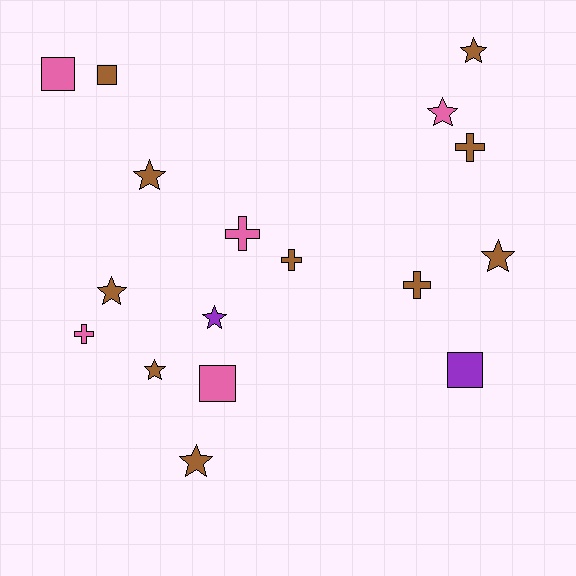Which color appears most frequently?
Brown, with 10 objects.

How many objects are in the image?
There are 17 objects.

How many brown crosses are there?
There are 3 brown crosses.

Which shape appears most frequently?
Star, with 8 objects.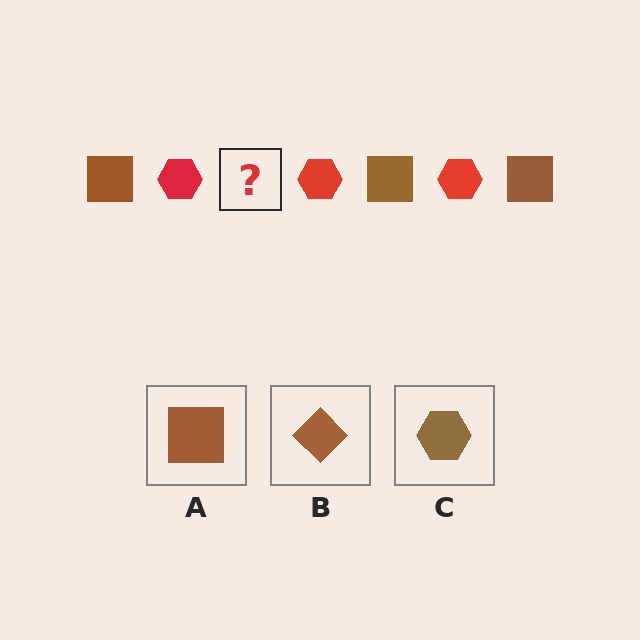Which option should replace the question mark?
Option A.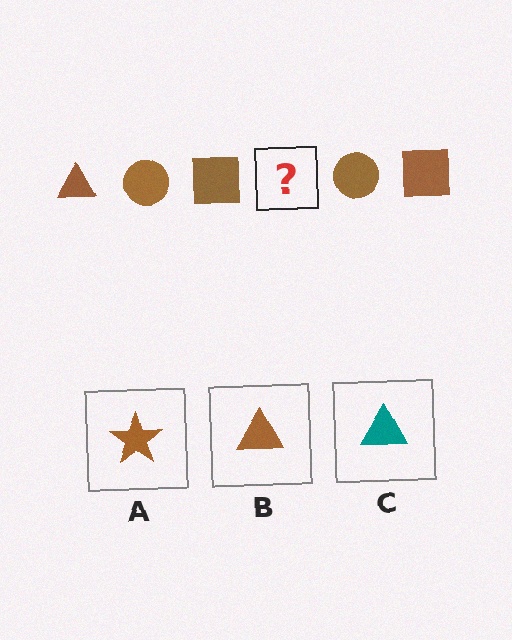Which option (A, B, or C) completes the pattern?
B.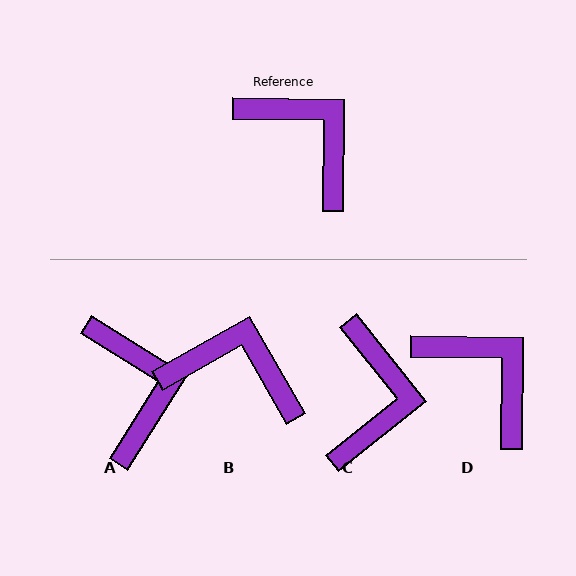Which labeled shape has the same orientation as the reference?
D.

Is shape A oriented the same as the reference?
No, it is off by about 32 degrees.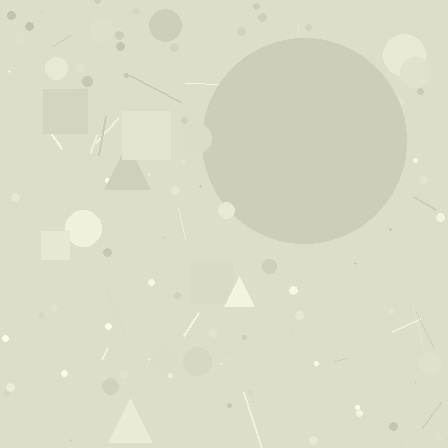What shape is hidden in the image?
A circle is hidden in the image.